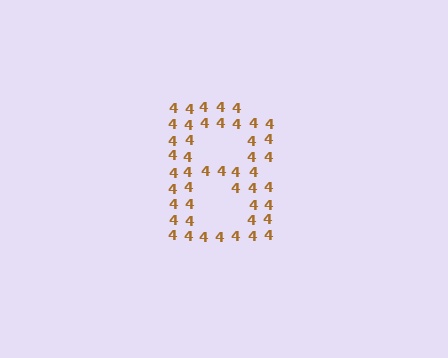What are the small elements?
The small elements are digit 4's.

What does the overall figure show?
The overall figure shows the letter B.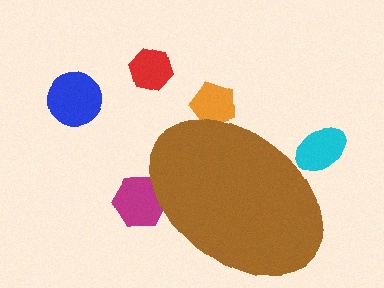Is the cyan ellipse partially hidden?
Yes, the cyan ellipse is partially hidden behind the brown ellipse.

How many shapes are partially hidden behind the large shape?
4 shapes are partially hidden.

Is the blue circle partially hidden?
No, the blue circle is fully visible.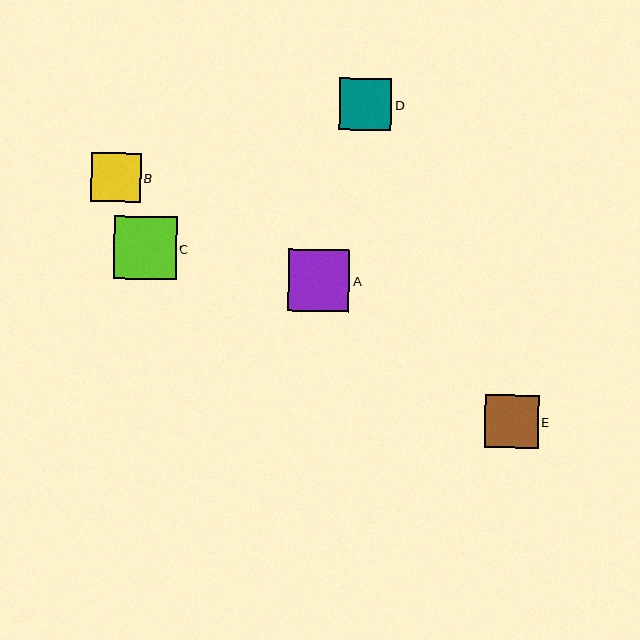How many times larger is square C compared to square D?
Square C is approximately 1.2 times the size of square D.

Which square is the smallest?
Square B is the smallest with a size of approximately 49 pixels.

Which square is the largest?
Square C is the largest with a size of approximately 63 pixels.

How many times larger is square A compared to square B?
Square A is approximately 1.3 times the size of square B.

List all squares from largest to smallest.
From largest to smallest: C, A, E, D, B.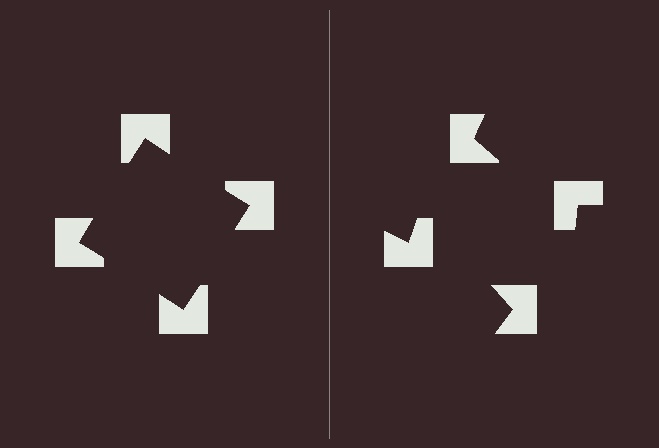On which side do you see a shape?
An illusory square appears on the left side. On the right side the wedge cuts are rotated, so no coherent shape forms.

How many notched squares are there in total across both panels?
8 — 4 on each side.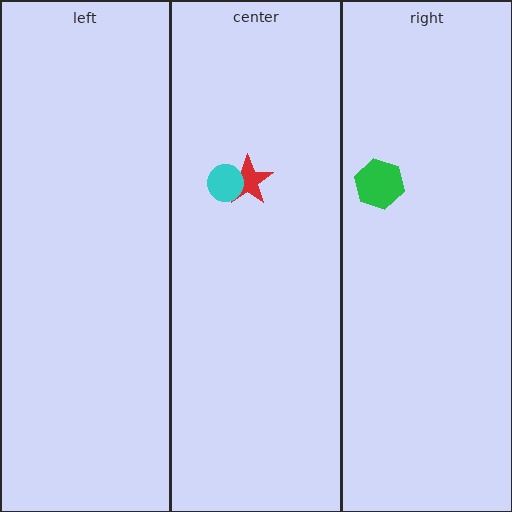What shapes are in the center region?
The red star, the cyan circle.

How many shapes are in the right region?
1.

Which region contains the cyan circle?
The center region.